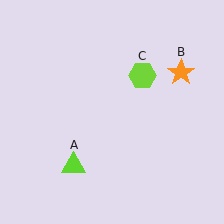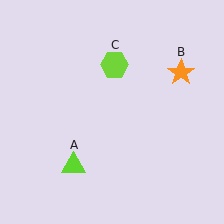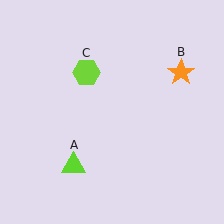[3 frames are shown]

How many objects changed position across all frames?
1 object changed position: lime hexagon (object C).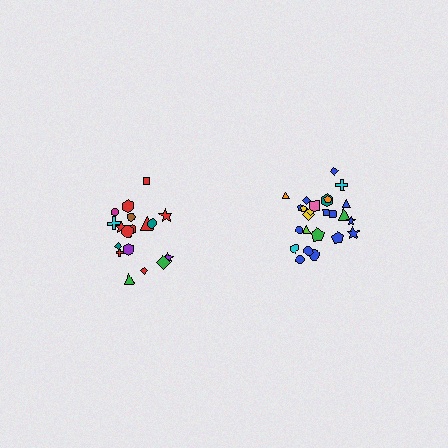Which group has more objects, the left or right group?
The right group.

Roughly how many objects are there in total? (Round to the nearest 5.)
Roughly 45 objects in total.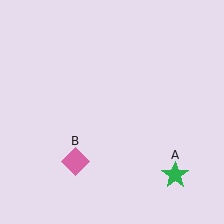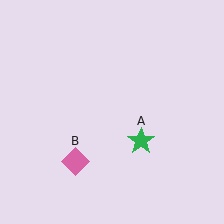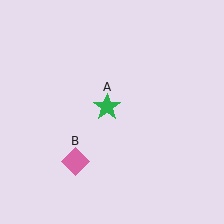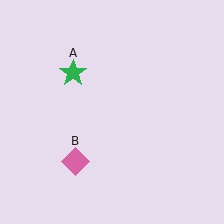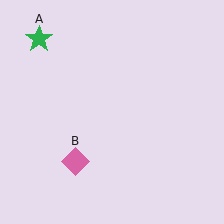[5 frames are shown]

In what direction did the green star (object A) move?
The green star (object A) moved up and to the left.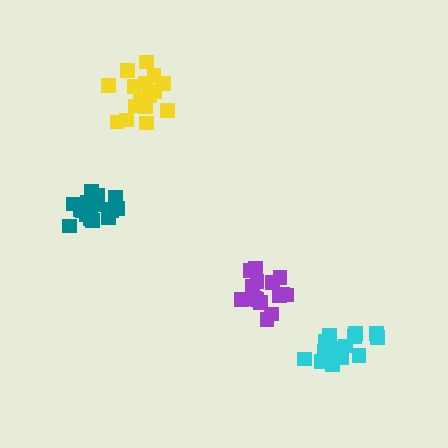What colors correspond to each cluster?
The clusters are colored: yellow, purple, cyan, teal.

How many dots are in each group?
Group 1: 17 dots, Group 2: 15 dots, Group 3: 16 dots, Group 4: 18 dots (66 total).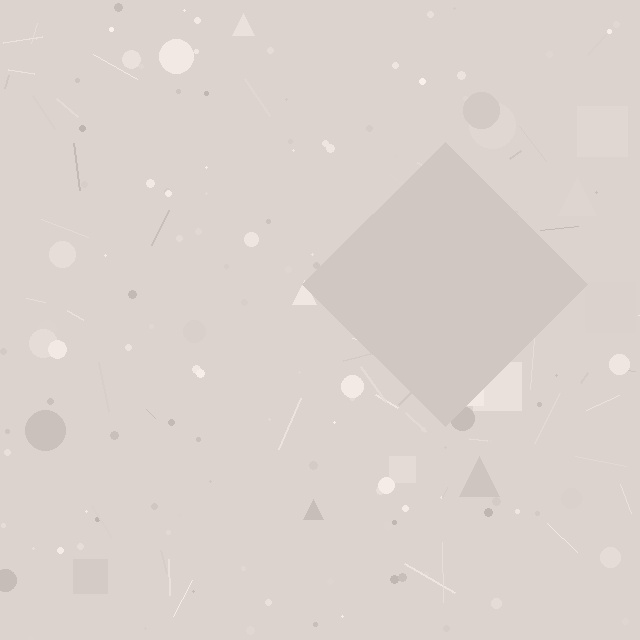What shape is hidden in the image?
A diamond is hidden in the image.